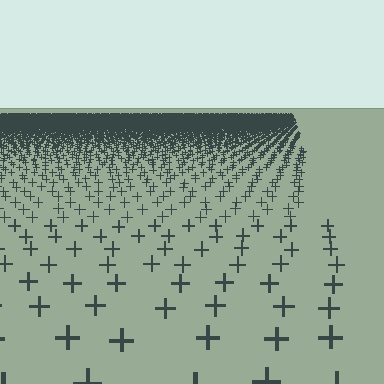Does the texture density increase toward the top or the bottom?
Density increases toward the top.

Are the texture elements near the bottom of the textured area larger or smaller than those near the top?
Larger. Near the bottom, elements are closer to the viewer and appear at a bigger on-screen size.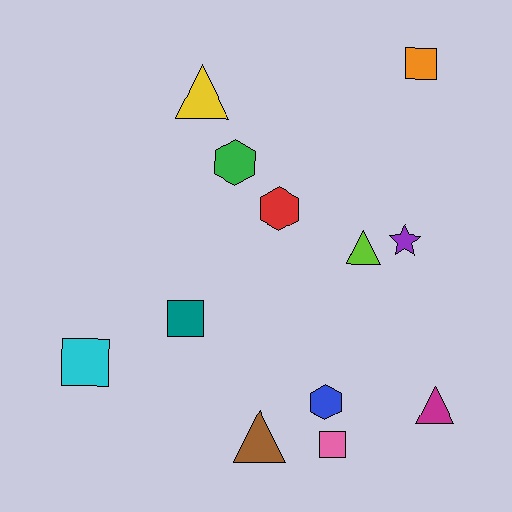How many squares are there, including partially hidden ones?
There are 4 squares.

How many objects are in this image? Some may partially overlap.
There are 12 objects.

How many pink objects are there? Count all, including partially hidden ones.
There is 1 pink object.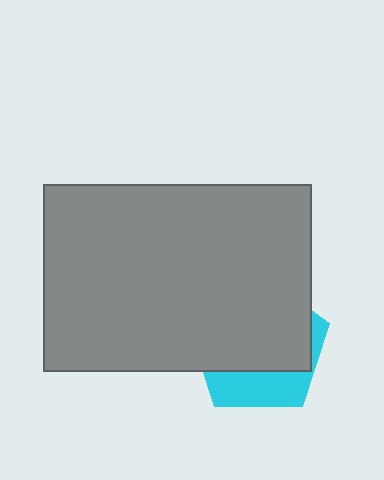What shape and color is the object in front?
The object in front is a gray rectangle.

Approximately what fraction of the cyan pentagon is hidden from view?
Roughly 69% of the cyan pentagon is hidden behind the gray rectangle.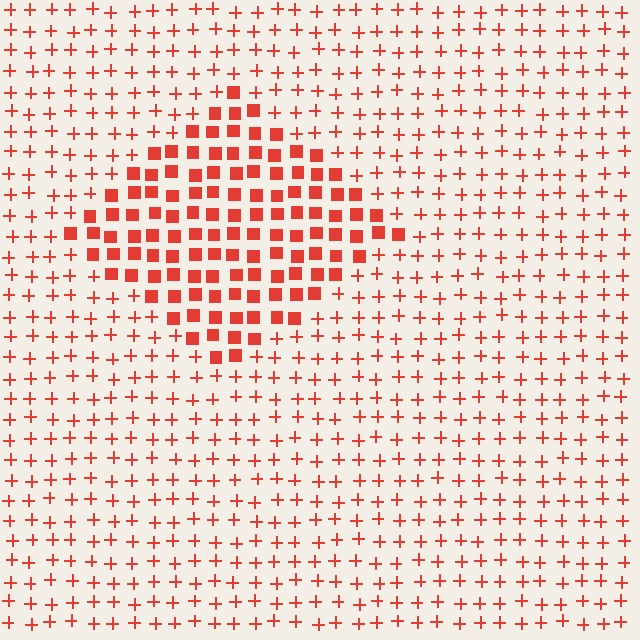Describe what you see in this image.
The image is filled with small red elements arranged in a uniform grid. A diamond-shaped region contains squares, while the surrounding area contains plus signs. The boundary is defined purely by the change in element shape.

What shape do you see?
I see a diamond.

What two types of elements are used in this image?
The image uses squares inside the diamond region and plus signs outside it.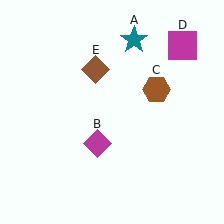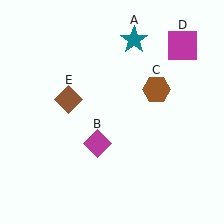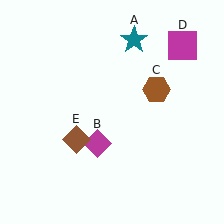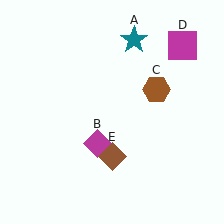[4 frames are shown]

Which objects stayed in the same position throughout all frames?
Teal star (object A) and magenta diamond (object B) and brown hexagon (object C) and magenta square (object D) remained stationary.